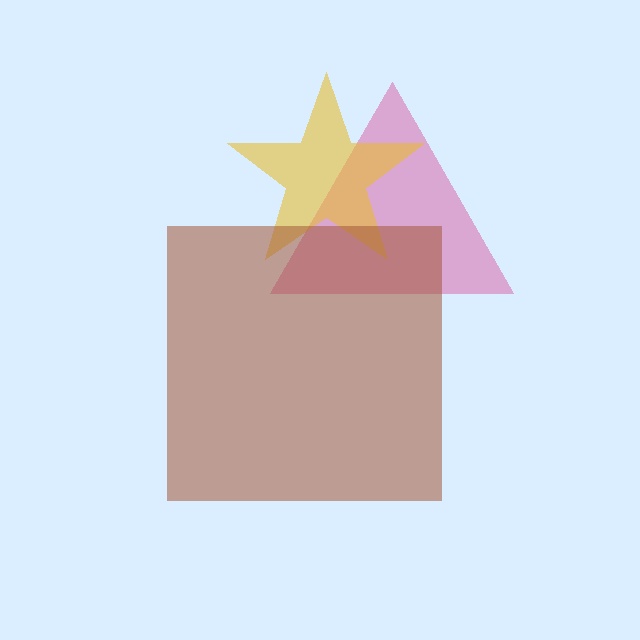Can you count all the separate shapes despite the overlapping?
Yes, there are 3 separate shapes.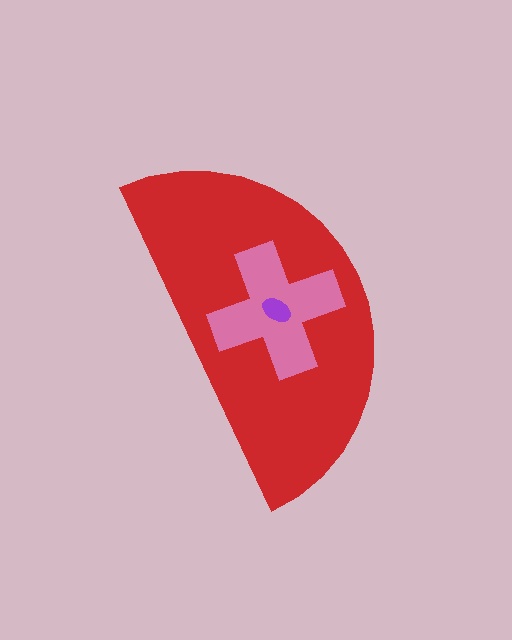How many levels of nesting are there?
3.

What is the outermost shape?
The red semicircle.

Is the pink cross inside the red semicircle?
Yes.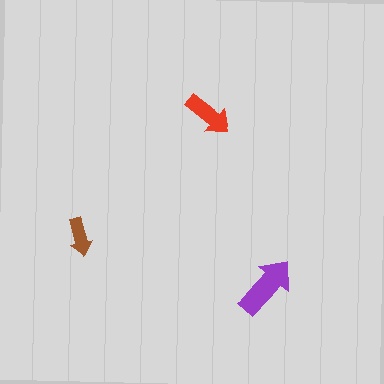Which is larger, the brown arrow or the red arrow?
The red one.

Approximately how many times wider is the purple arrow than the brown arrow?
About 1.5 times wider.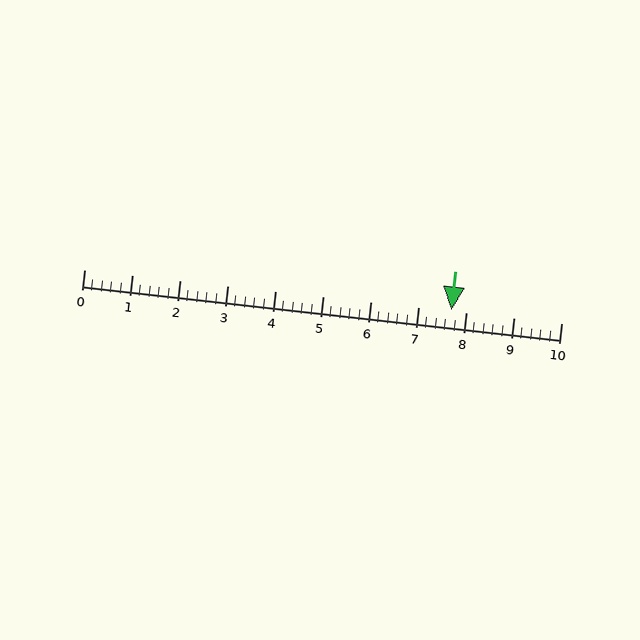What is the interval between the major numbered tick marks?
The major tick marks are spaced 1 units apart.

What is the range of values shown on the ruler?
The ruler shows values from 0 to 10.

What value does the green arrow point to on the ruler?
The green arrow points to approximately 7.7.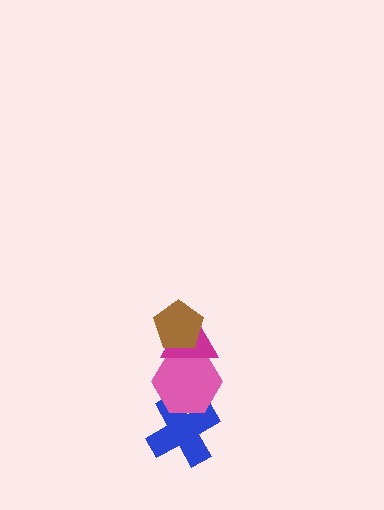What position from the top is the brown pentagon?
The brown pentagon is 1st from the top.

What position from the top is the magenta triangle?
The magenta triangle is 2nd from the top.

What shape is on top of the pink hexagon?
The magenta triangle is on top of the pink hexagon.